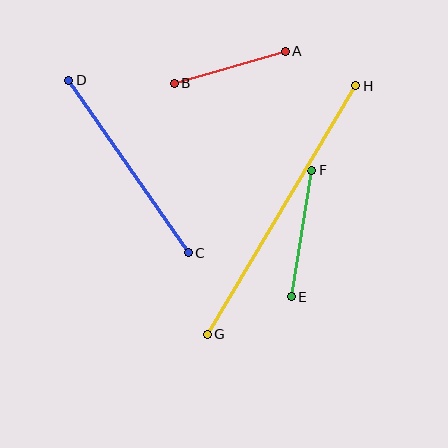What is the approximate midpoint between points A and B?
The midpoint is at approximately (230, 67) pixels.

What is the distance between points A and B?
The distance is approximately 115 pixels.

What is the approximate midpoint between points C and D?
The midpoint is at approximately (128, 167) pixels.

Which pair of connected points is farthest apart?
Points G and H are farthest apart.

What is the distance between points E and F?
The distance is approximately 128 pixels.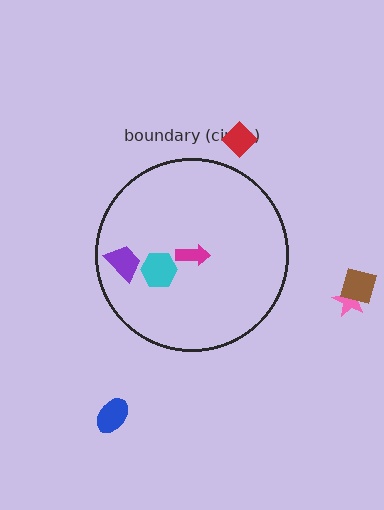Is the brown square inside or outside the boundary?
Outside.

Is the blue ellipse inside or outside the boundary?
Outside.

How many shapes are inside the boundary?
3 inside, 4 outside.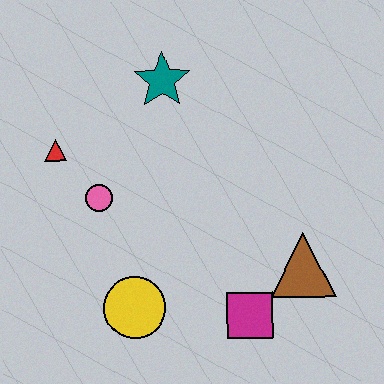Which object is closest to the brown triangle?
The magenta square is closest to the brown triangle.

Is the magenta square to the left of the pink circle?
No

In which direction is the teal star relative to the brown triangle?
The teal star is above the brown triangle.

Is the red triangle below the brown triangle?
No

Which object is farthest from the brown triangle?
The red triangle is farthest from the brown triangle.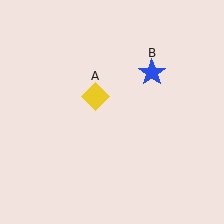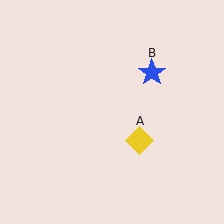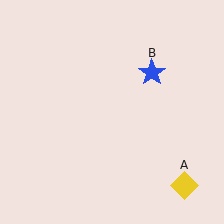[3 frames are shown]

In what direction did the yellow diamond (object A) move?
The yellow diamond (object A) moved down and to the right.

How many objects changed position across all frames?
1 object changed position: yellow diamond (object A).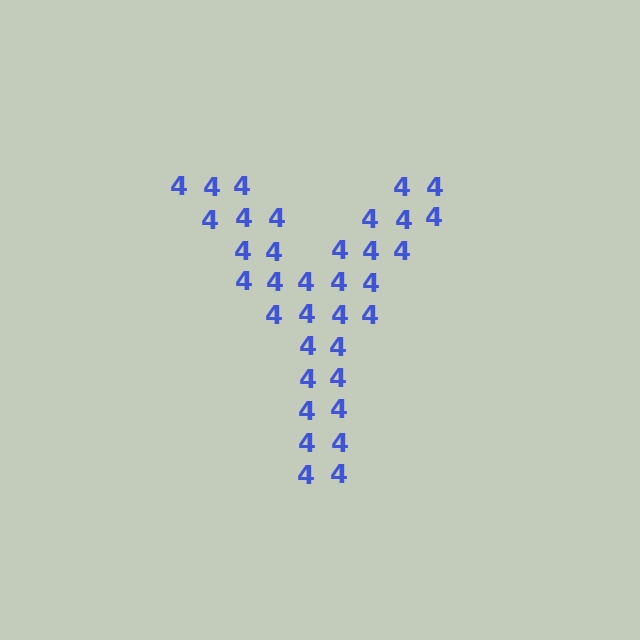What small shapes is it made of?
It is made of small digit 4's.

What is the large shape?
The large shape is the letter Y.